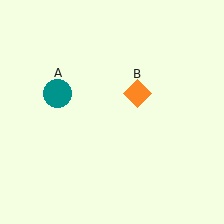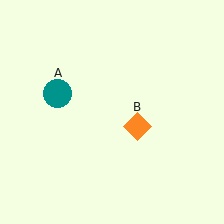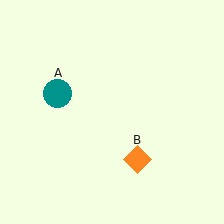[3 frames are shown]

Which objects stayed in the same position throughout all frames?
Teal circle (object A) remained stationary.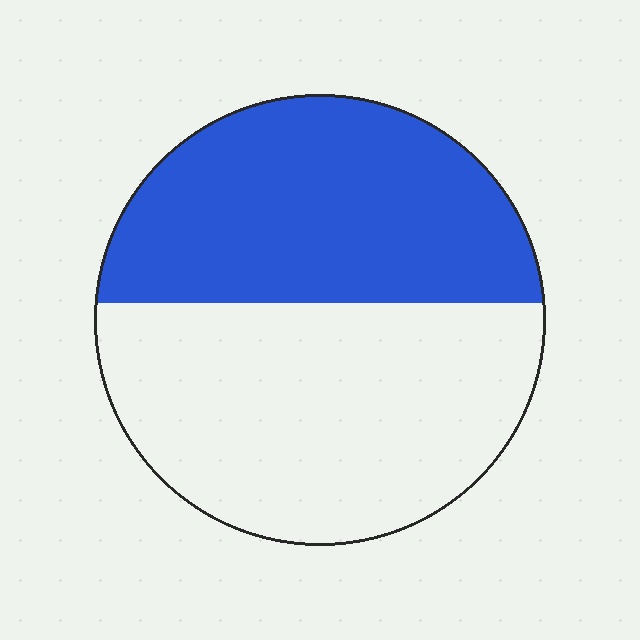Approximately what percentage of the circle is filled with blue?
Approximately 45%.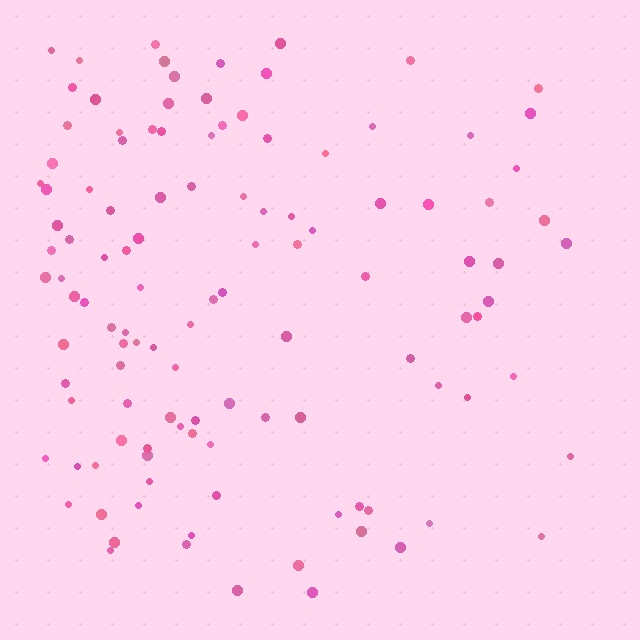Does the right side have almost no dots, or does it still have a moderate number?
Still a moderate number, just noticeably fewer than the left.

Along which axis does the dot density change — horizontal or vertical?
Horizontal.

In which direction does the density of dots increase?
From right to left, with the left side densest.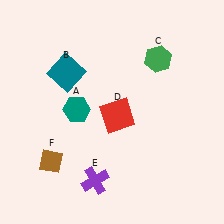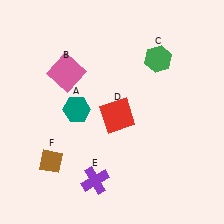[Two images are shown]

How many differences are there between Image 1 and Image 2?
There is 1 difference between the two images.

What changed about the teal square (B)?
In Image 1, B is teal. In Image 2, it changed to pink.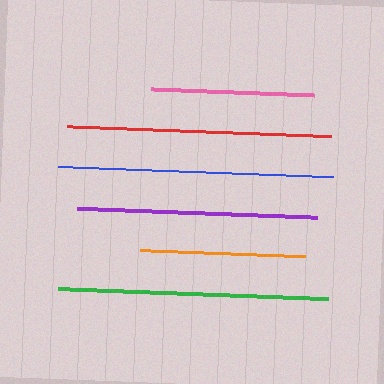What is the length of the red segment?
The red segment is approximately 264 pixels long.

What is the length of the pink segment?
The pink segment is approximately 163 pixels long.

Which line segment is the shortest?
The pink line is the shortest at approximately 163 pixels.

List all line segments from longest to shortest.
From longest to shortest: blue, green, red, purple, orange, pink.